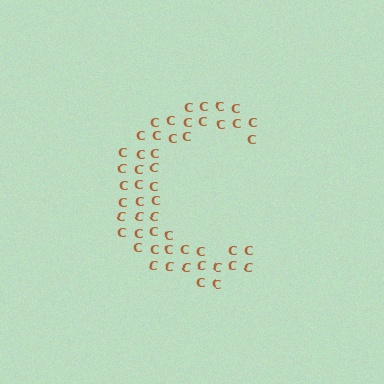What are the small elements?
The small elements are letter C's.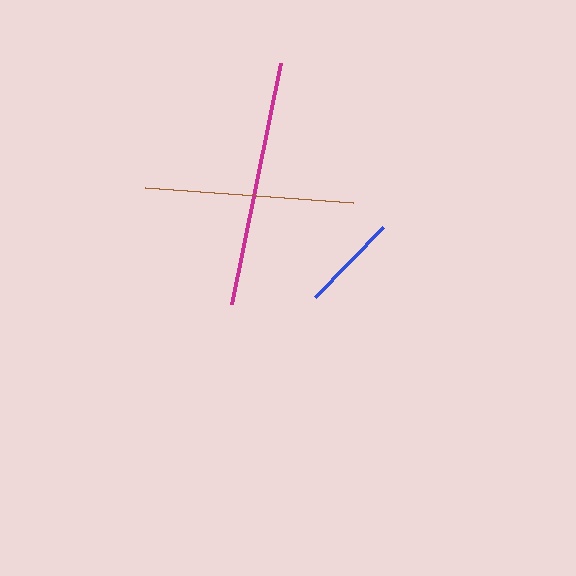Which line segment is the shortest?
The blue line is the shortest at approximately 97 pixels.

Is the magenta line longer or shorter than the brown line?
The magenta line is longer than the brown line.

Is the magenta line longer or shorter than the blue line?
The magenta line is longer than the blue line.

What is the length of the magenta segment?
The magenta segment is approximately 246 pixels long.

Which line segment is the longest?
The magenta line is the longest at approximately 246 pixels.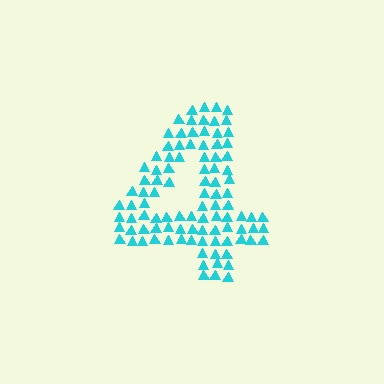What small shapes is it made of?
It is made of small triangles.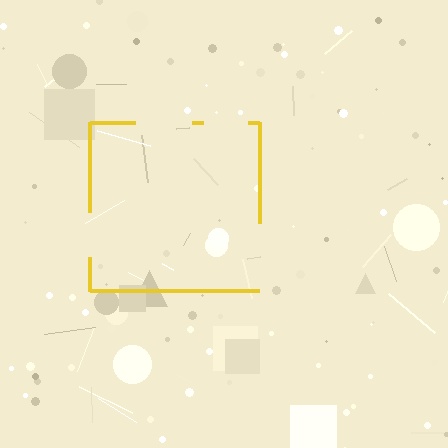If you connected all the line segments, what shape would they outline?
They would outline a square.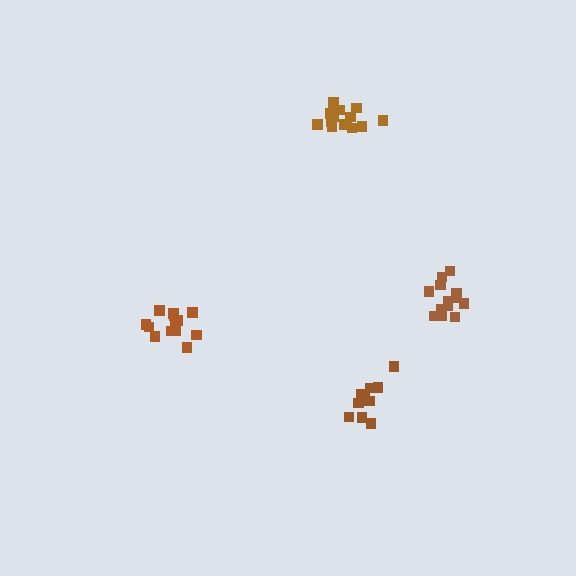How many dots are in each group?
Group 1: 14 dots, Group 2: 13 dots, Group 3: 10 dots, Group 4: 13 dots (50 total).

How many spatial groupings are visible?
There are 4 spatial groupings.